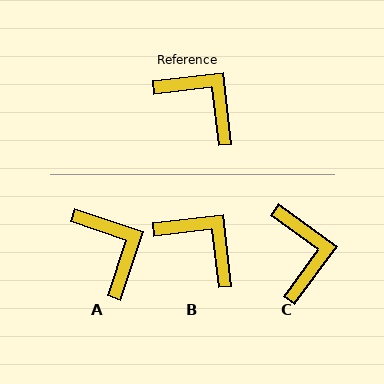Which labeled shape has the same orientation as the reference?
B.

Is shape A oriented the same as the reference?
No, it is off by about 25 degrees.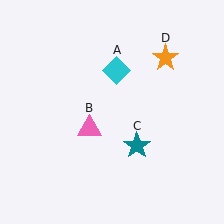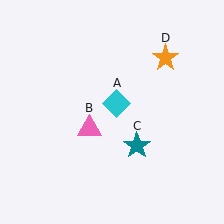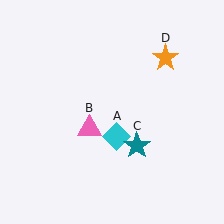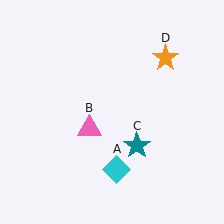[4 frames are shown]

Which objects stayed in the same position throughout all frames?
Pink triangle (object B) and teal star (object C) and orange star (object D) remained stationary.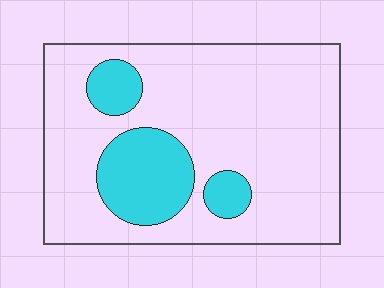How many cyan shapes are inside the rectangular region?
3.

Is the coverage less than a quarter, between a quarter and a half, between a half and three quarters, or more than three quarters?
Less than a quarter.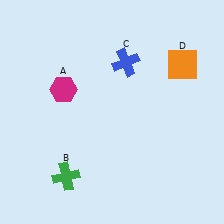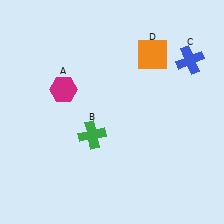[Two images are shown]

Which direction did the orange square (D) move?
The orange square (D) moved left.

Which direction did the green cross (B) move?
The green cross (B) moved up.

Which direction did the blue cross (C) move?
The blue cross (C) moved right.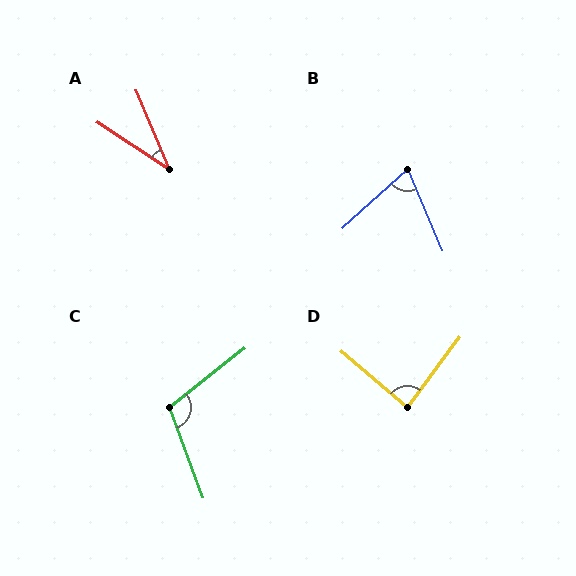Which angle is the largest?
C, at approximately 108 degrees.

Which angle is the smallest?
A, at approximately 34 degrees.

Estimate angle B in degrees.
Approximately 71 degrees.